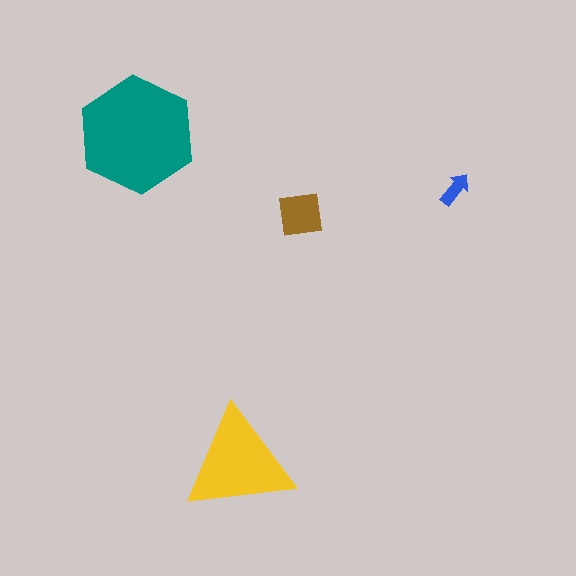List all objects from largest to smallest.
The teal hexagon, the yellow triangle, the brown square, the blue arrow.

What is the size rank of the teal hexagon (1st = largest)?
1st.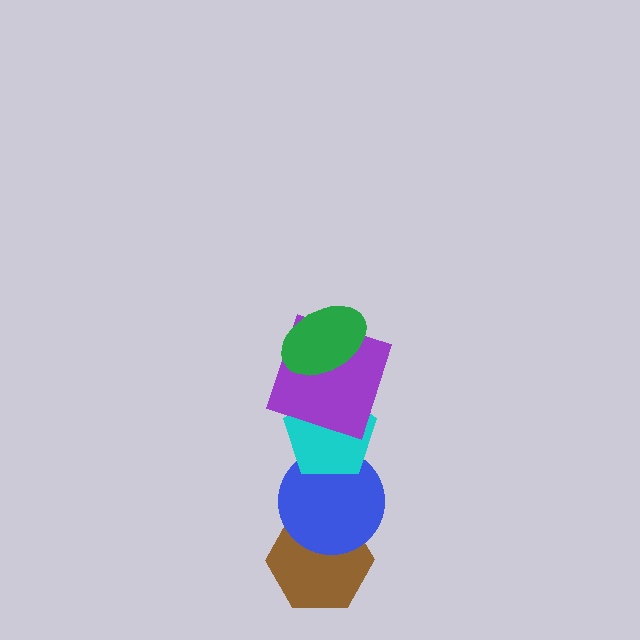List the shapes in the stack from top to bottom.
From top to bottom: the green ellipse, the purple square, the cyan pentagon, the blue circle, the brown hexagon.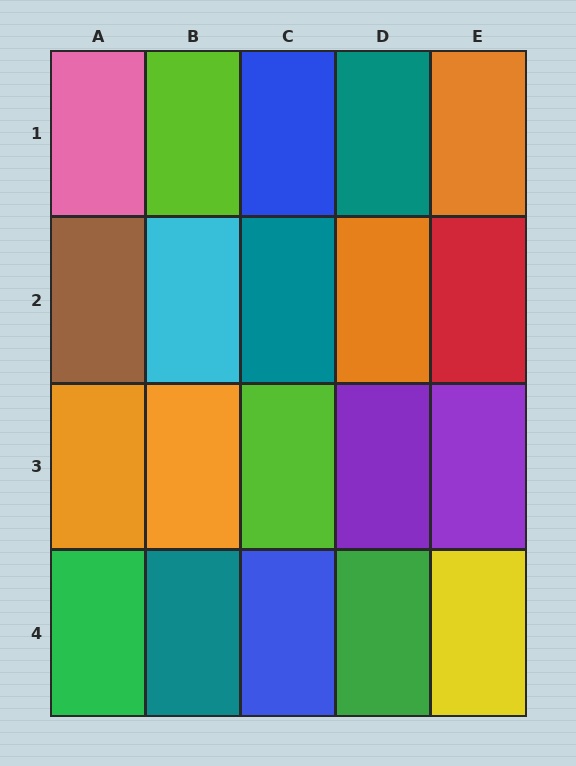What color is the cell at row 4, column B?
Teal.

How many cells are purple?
2 cells are purple.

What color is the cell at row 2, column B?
Cyan.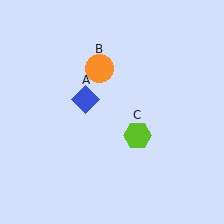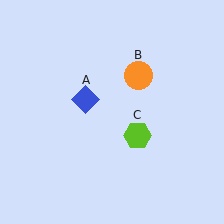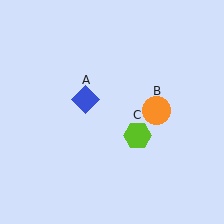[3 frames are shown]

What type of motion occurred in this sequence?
The orange circle (object B) rotated clockwise around the center of the scene.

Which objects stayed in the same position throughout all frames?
Blue diamond (object A) and lime hexagon (object C) remained stationary.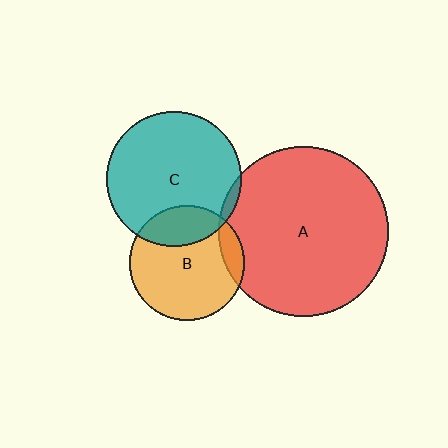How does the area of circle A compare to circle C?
Approximately 1.6 times.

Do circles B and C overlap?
Yes.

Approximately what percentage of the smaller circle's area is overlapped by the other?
Approximately 25%.